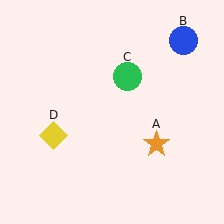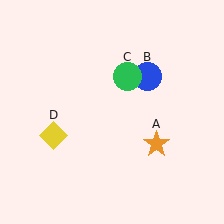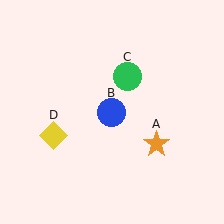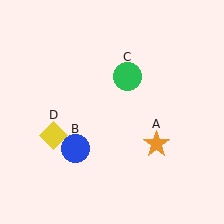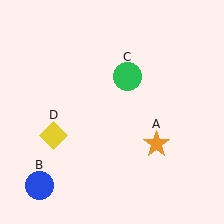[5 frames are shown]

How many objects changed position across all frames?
1 object changed position: blue circle (object B).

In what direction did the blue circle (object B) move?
The blue circle (object B) moved down and to the left.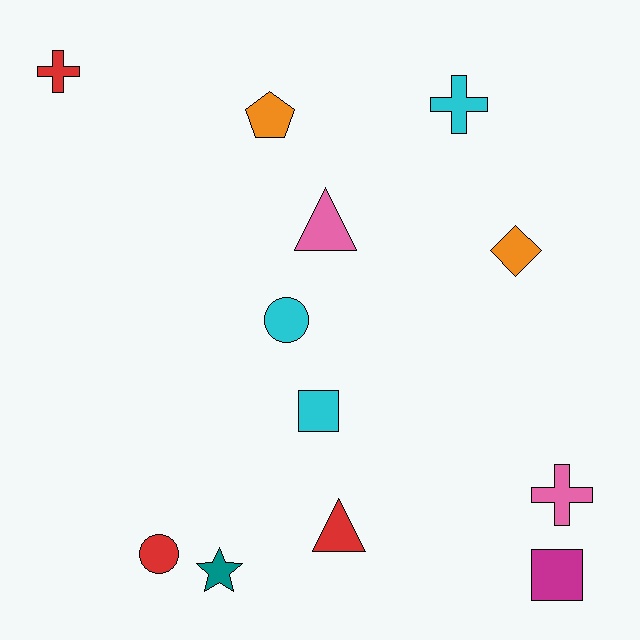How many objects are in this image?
There are 12 objects.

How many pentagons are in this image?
There is 1 pentagon.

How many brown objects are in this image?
There are no brown objects.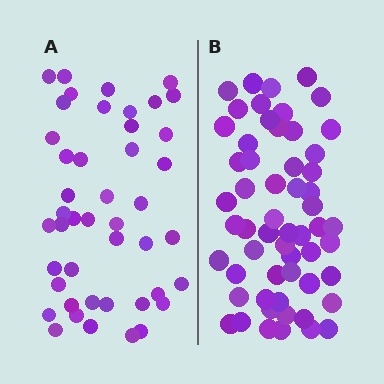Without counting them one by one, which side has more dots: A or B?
Region B (the right region) has more dots.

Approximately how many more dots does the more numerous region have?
Region B has roughly 12 or so more dots than region A.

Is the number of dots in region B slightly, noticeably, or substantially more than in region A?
Region B has noticeably more, but not dramatically so. The ratio is roughly 1.3 to 1.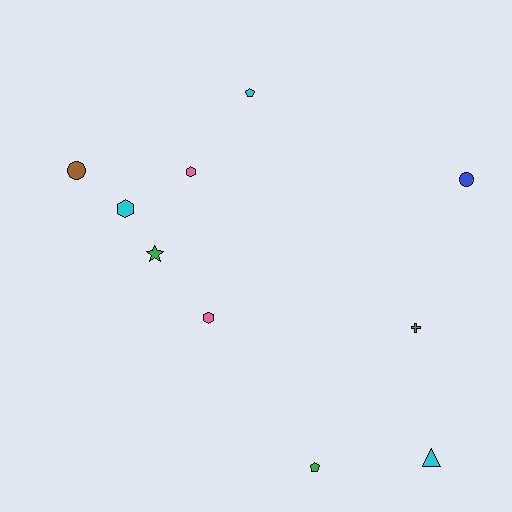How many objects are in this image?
There are 10 objects.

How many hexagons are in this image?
There are 3 hexagons.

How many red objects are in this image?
There are no red objects.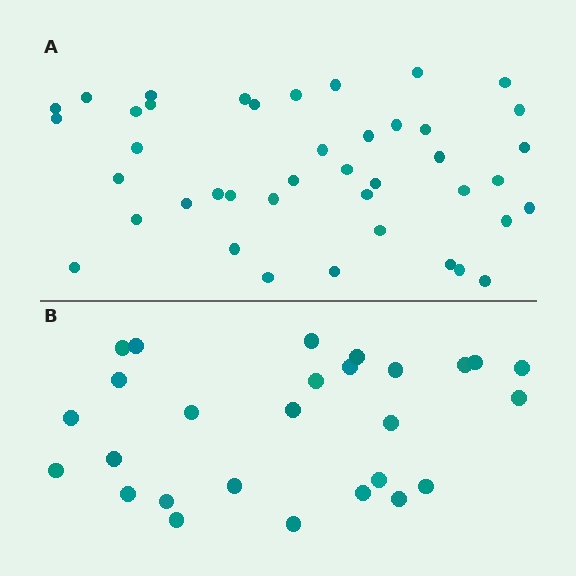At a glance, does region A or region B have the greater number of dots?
Region A (the top region) has more dots.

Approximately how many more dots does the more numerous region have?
Region A has approximately 15 more dots than region B.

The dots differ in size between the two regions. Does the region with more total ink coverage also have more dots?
No. Region B has more total ink coverage because its dots are larger, but region A actually contains more individual dots. Total area can be misleading — the number of items is what matters here.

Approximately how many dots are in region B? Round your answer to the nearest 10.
About 30 dots. (The exact count is 27, which rounds to 30.)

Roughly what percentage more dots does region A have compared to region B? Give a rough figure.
About 55% more.